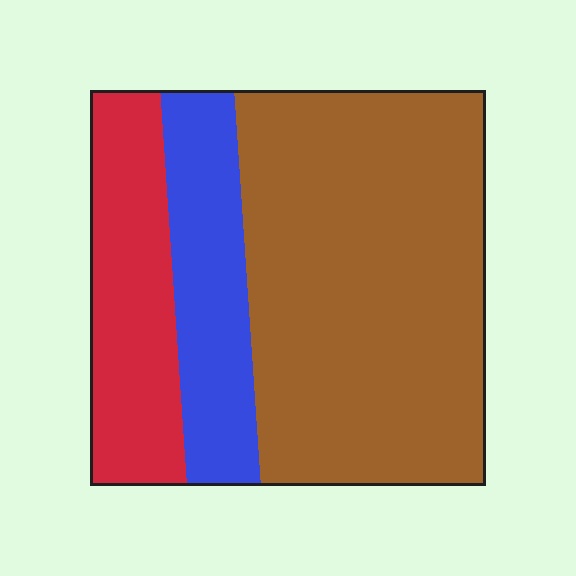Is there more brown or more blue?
Brown.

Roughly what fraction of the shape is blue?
Blue covers about 20% of the shape.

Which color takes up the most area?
Brown, at roughly 60%.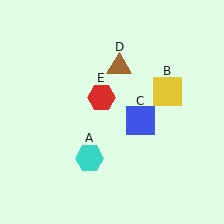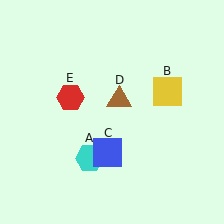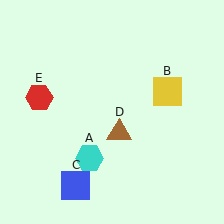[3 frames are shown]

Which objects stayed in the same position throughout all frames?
Cyan hexagon (object A) and yellow square (object B) remained stationary.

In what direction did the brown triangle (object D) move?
The brown triangle (object D) moved down.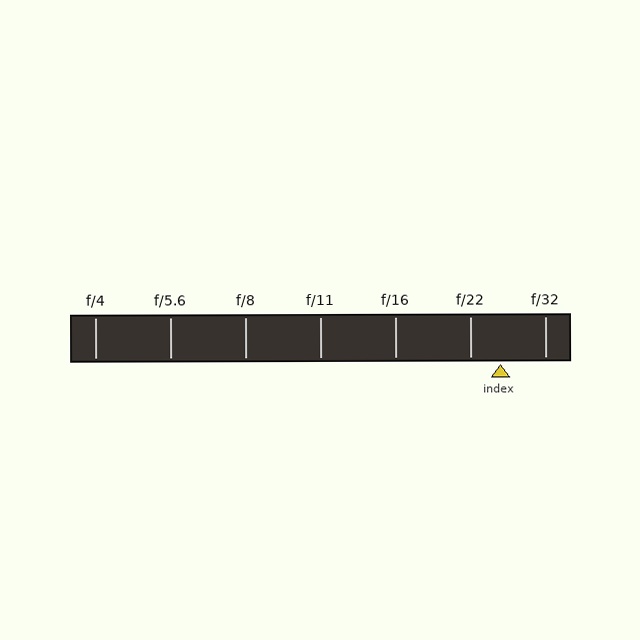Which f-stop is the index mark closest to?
The index mark is closest to f/22.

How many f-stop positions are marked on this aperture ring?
There are 7 f-stop positions marked.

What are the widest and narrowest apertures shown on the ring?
The widest aperture shown is f/4 and the narrowest is f/32.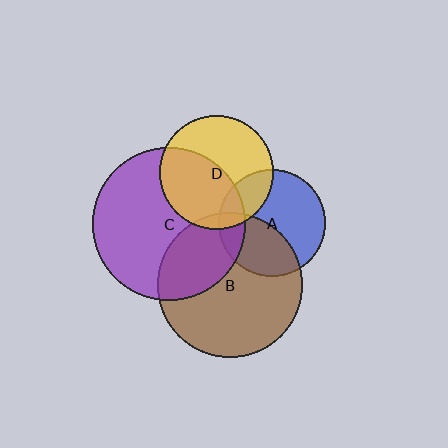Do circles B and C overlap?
Yes.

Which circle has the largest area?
Circle C (purple).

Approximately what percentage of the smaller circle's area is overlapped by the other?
Approximately 30%.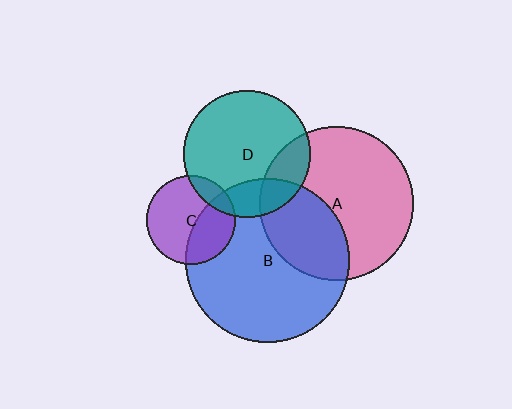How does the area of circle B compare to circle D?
Approximately 1.7 times.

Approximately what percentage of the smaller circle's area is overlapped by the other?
Approximately 20%.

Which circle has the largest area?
Circle B (blue).